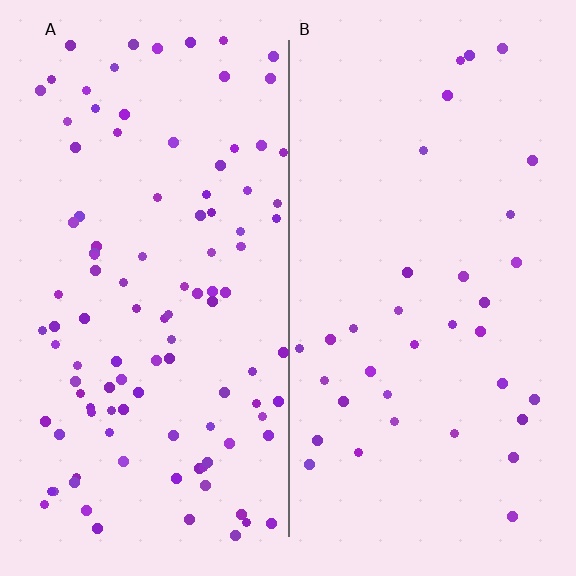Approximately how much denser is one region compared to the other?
Approximately 3.1× — region A over region B.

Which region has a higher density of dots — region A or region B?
A (the left).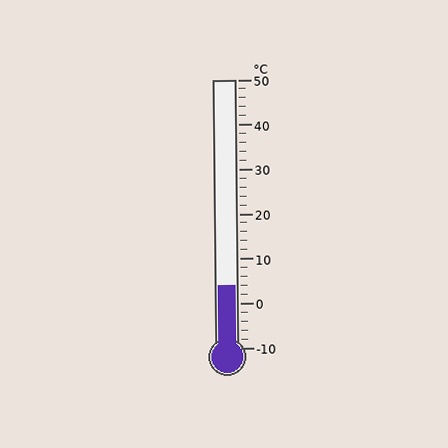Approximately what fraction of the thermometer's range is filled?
The thermometer is filled to approximately 25% of its range.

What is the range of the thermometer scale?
The thermometer scale ranges from -10°C to 50°C.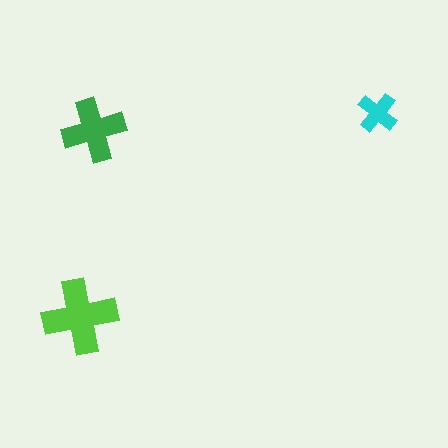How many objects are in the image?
There are 3 objects in the image.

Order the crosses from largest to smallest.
the lime one, the green one, the cyan one.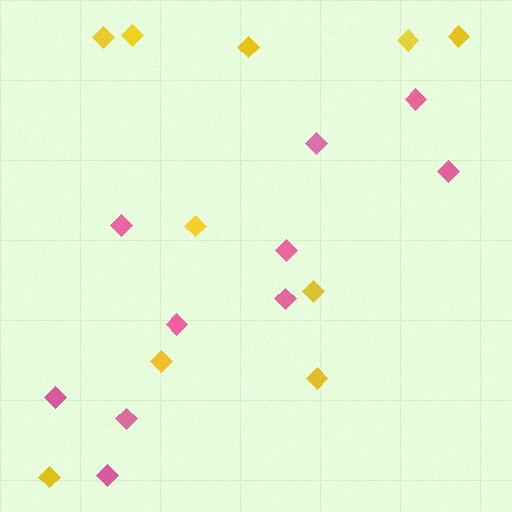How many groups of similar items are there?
There are 2 groups: one group of pink diamonds (10) and one group of yellow diamonds (10).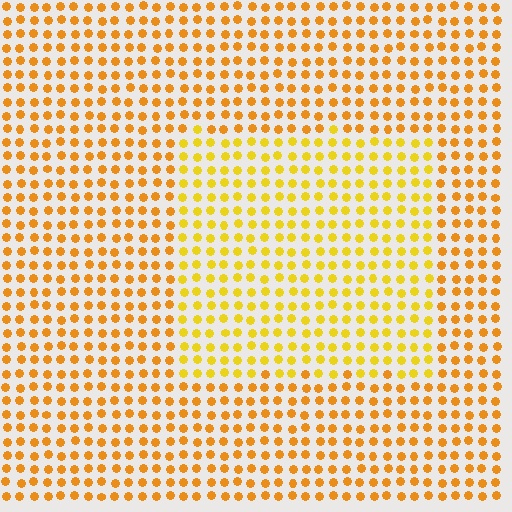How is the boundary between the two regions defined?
The boundary is defined purely by a slight shift in hue (about 20 degrees). Spacing, size, and orientation are identical on both sides.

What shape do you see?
I see a rectangle.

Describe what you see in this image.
The image is filled with small orange elements in a uniform arrangement. A rectangle-shaped region is visible where the elements are tinted to a slightly different hue, forming a subtle color boundary.